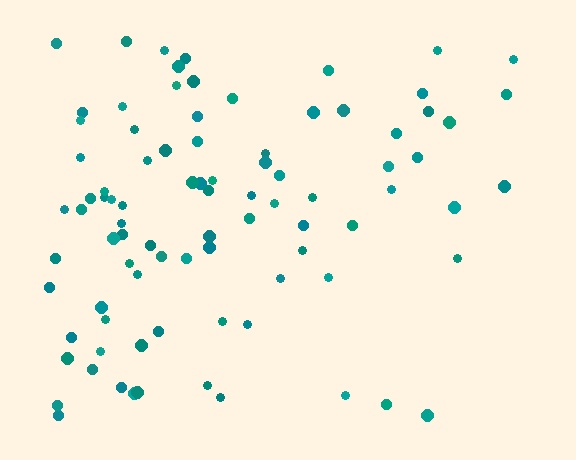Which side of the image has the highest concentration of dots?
The left.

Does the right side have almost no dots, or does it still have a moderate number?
Still a moderate number, just noticeably fewer than the left.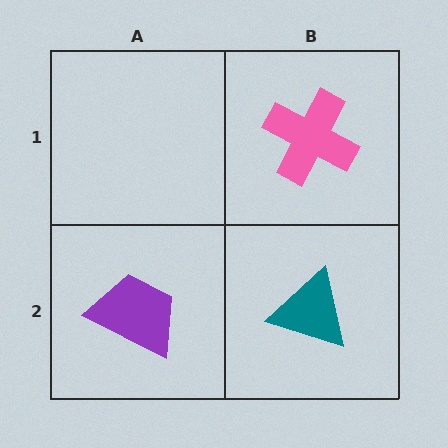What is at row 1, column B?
A pink cross.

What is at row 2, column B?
A teal triangle.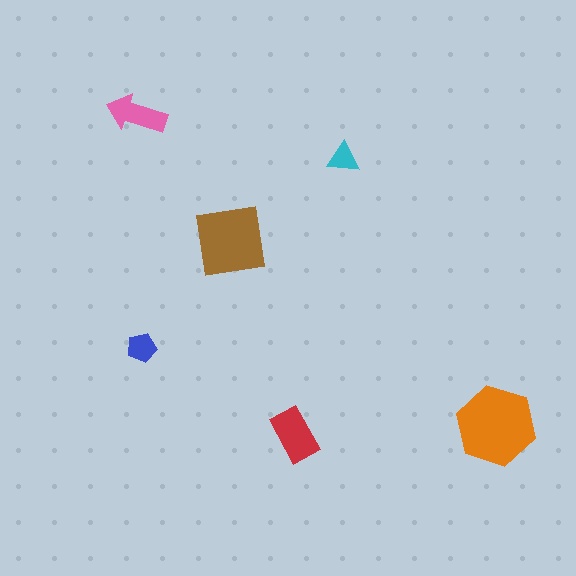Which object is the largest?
The orange hexagon.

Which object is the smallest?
The cyan triangle.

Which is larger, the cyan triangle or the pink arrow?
The pink arrow.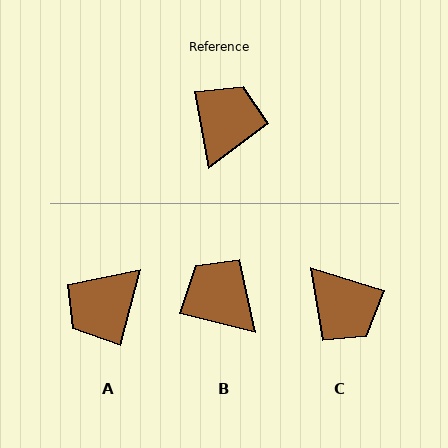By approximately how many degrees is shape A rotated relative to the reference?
Approximately 155 degrees counter-clockwise.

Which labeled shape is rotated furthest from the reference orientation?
A, about 155 degrees away.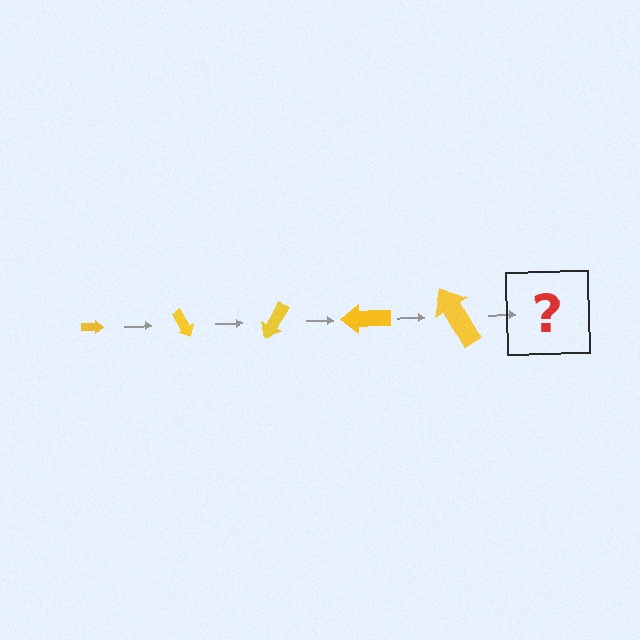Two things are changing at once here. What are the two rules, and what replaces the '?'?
The two rules are that the arrow grows larger each step and it rotates 60 degrees each step. The '?' should be an arrow, larger than the previous one and rotated 300 degrees from the start.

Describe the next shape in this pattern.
It should be an arrow, larger than the previous one and rotated 300 degrees from the start.